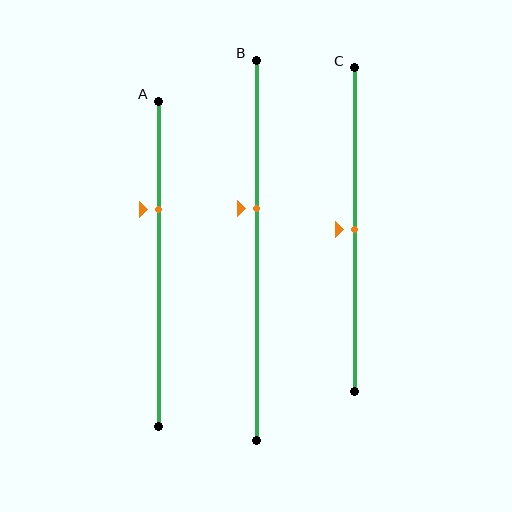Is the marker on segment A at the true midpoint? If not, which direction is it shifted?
No, the marker on segment A is shifted upward by about 17% of the segment length.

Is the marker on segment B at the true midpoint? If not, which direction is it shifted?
No, the marker on segment B is shifted upward by about 11% of the segment length.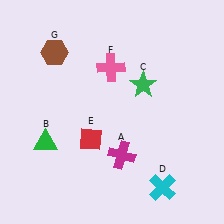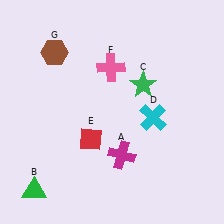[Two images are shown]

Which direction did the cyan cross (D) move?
The cyan cross (D) moved up.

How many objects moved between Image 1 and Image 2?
2 objects moved between the two images.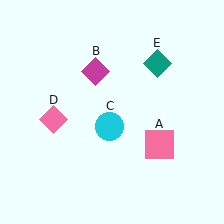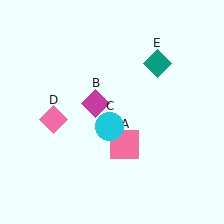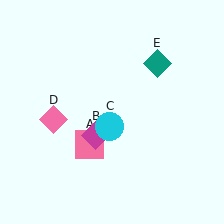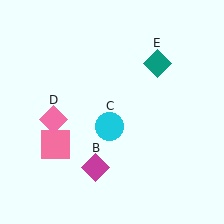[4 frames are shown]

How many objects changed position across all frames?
2 objects changed position: pink square (object A), magenta diamond (object B).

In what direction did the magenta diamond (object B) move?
The magenta diamond (object B) moved down.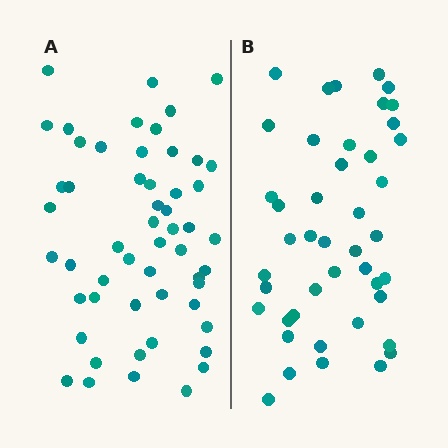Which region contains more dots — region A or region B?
Region A (the left region) has more dots.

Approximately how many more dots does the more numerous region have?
Region A has roughly 10 or so more dots than region B.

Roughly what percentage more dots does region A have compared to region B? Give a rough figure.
About 25% more.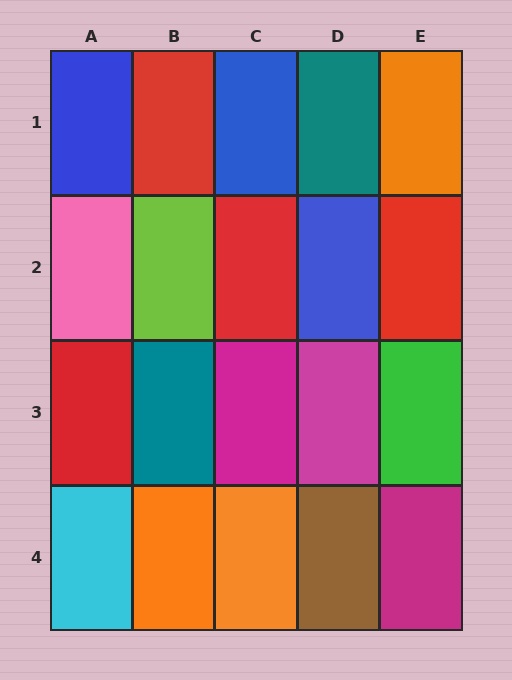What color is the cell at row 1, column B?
Red.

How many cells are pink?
1 cell is pink.